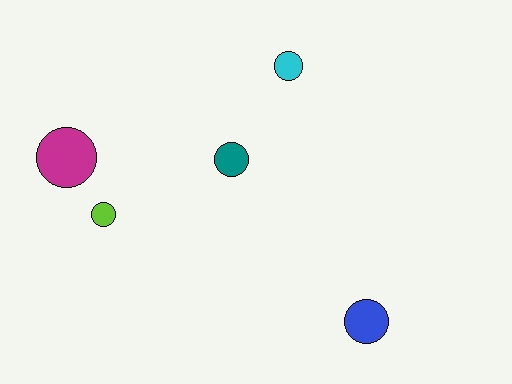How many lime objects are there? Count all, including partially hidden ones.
There is 1 lime object.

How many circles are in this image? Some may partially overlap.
There are 5 circles.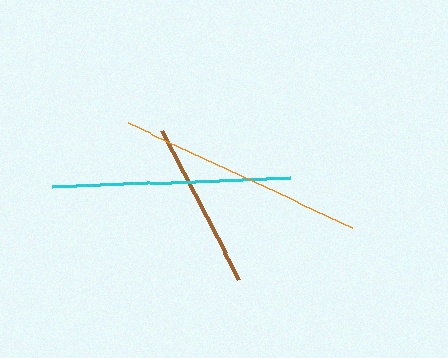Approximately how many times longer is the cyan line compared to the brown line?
The cyan line is approximately 1.4 times the length of the brown line.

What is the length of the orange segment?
The orange segment is approximately 246 pixels long.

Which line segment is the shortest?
The brown line is the shortest at approximately 169 pixels.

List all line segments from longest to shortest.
From longest to shortest: orange, cyan, brown.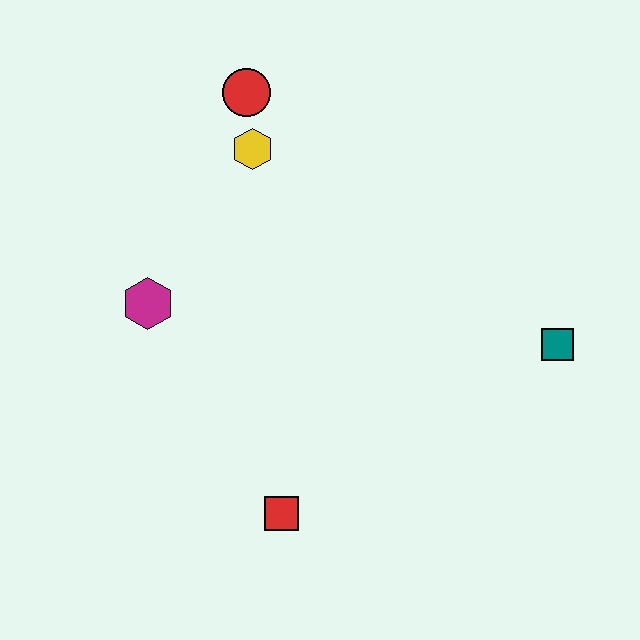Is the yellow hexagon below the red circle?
Yes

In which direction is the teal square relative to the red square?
The teal square is to the right of the red square.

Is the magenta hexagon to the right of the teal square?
No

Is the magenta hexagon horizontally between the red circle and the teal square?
No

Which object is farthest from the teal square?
The magenta hexagon is farthest from the teal square.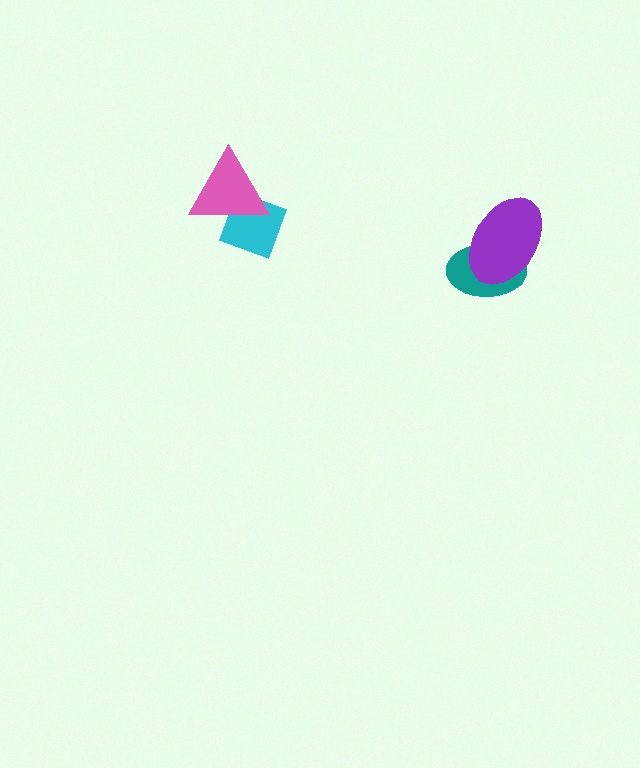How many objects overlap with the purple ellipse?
1 object overlaps with the purple ellipse.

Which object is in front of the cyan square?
The pink triangle is in front of the cyan square.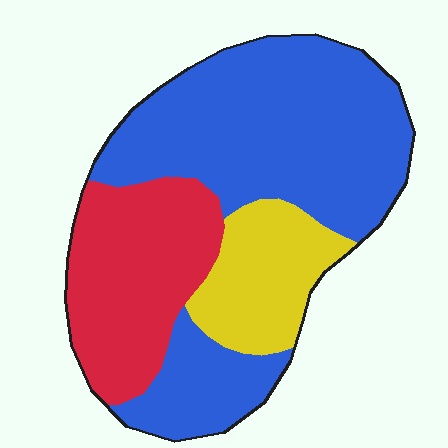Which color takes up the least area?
Yellow, at roughly 15%.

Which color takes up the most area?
Blue, at roughly 55%.